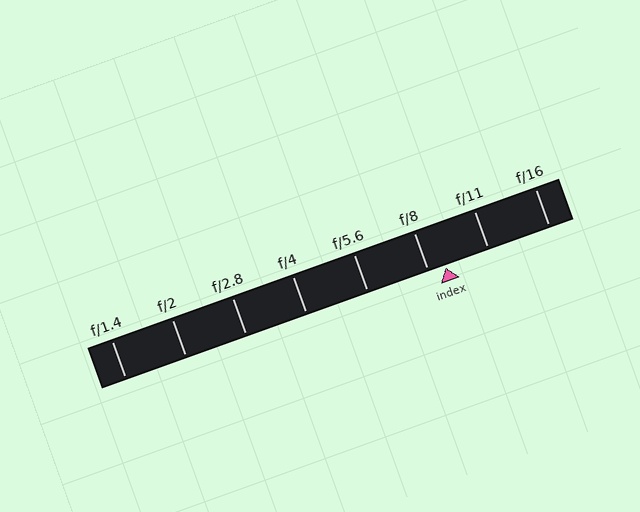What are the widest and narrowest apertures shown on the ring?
The widest aperture shown is f/1.4 and the narrowest is f/16.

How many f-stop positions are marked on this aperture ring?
There are 8 f-stop positions marked.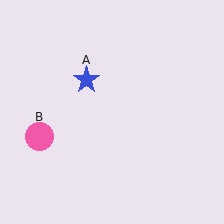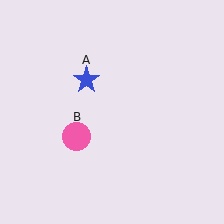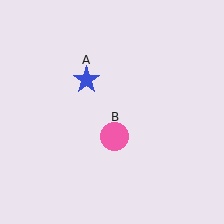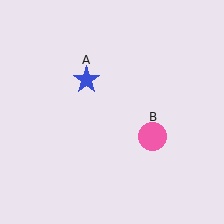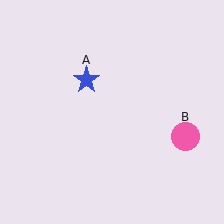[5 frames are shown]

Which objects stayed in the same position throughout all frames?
Blue star (object A) remained stationary.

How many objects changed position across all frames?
1 object changed position: pink circle (object B).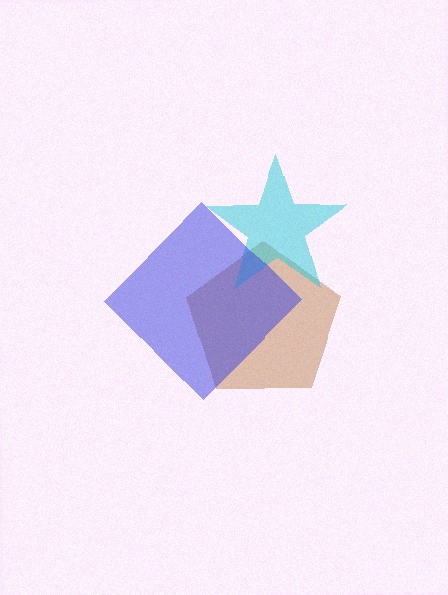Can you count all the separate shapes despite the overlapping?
Yes, there are 3 separate shapes.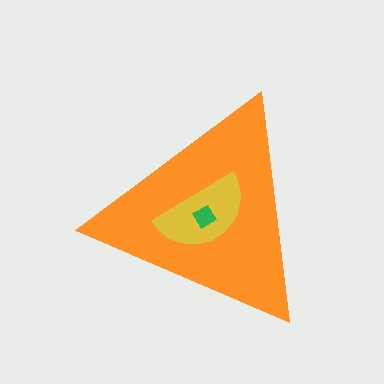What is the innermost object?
The green diamond.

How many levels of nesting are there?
3.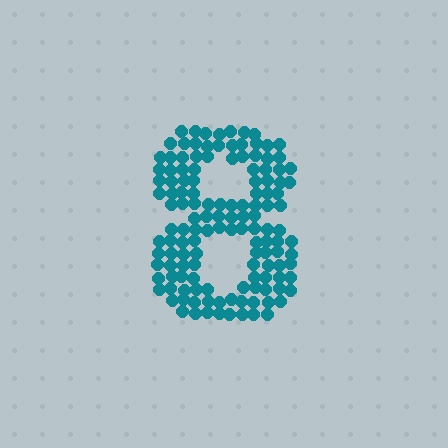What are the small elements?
The small elements are circles.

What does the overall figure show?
The overall figure shows the digit 8.